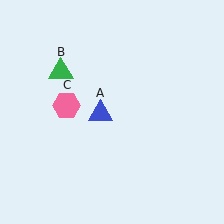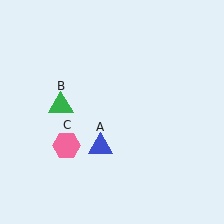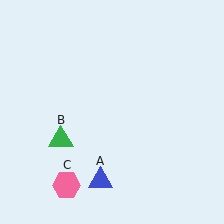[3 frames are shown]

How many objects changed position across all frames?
3 objects changed position: blue triangle (object A), green triangle (object B), pink hexagon (object C).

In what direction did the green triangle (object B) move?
The green triangle (object B) moved down.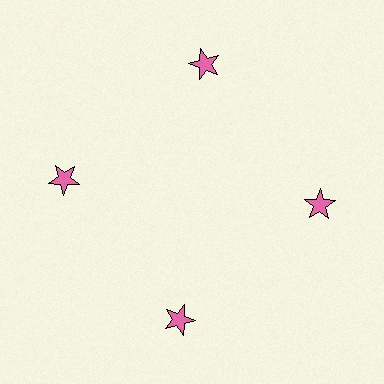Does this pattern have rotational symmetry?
Yes, this pattern has 4-fold rotational symmetry. It looks the same after rotating 90 degrees around the center.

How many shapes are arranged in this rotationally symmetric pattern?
There are 4 shapes, arranged in 4 groups of 1.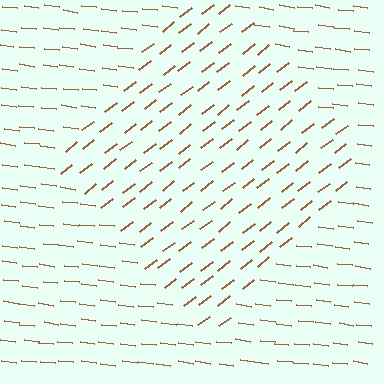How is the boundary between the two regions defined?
The boundary is defined purely by a change in line orientation (approximately 45 degrees difference). All lines are the same color and thickness.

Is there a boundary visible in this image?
Yes, there is a texture boundary formed by a change in line orientation.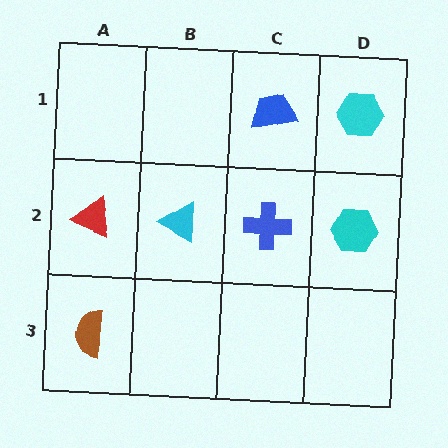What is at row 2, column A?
A red triangle.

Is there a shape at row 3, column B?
No, that cell is empty.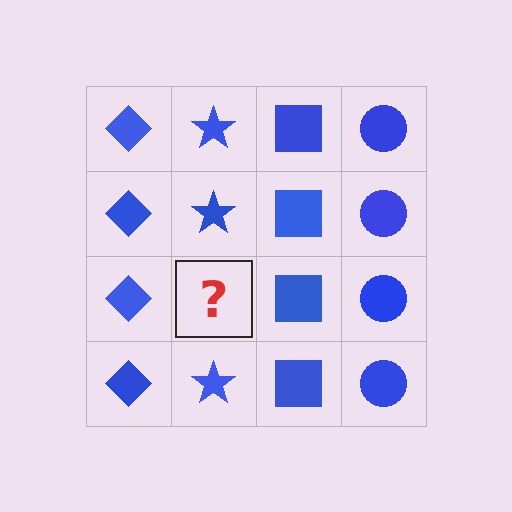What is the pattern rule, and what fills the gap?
The rule is that each column has a consistent shape. The gap should be filled with a blue star.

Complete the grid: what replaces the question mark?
The question mark should be replaced with a blue star.